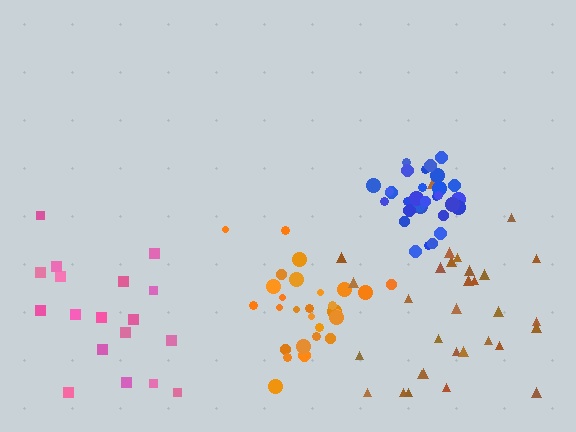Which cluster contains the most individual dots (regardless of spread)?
Brown (32).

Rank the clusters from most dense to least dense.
blue, orange, brown, pink.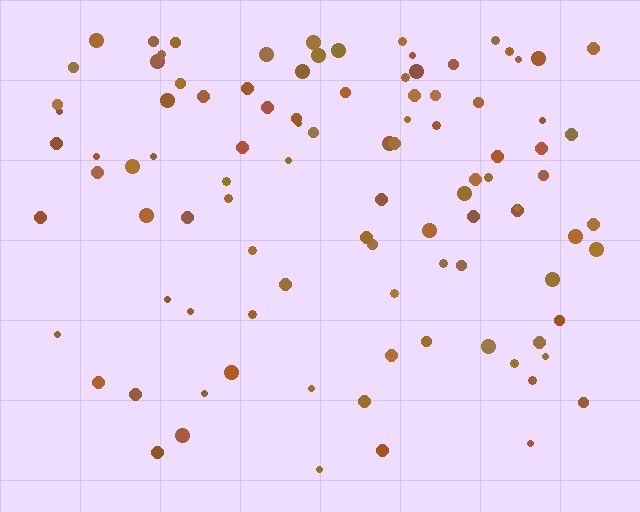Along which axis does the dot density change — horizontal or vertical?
Vertical.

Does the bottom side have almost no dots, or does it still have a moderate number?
Still a moderate number, just noticeably fewer than the top.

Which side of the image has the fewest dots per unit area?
The bottom.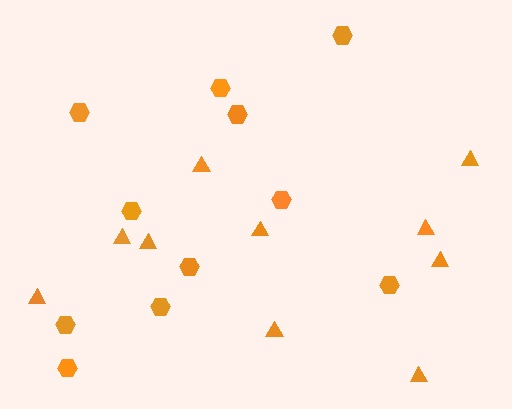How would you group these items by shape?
There are 2 groups: one group of triangles (10) and one group of hexagons (11).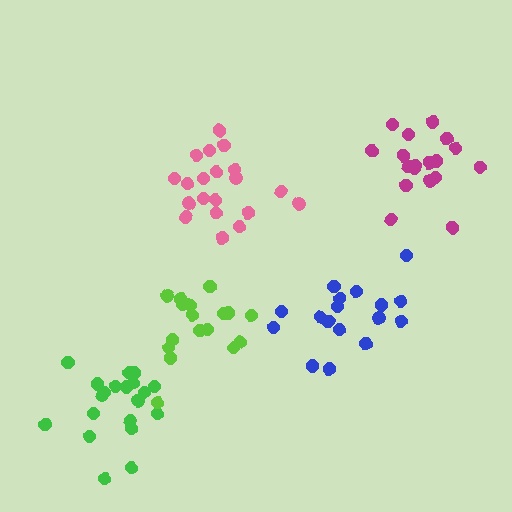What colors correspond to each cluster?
The clusters are colored: magenta, green, pink, lime, blue.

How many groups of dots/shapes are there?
There are 5 groups.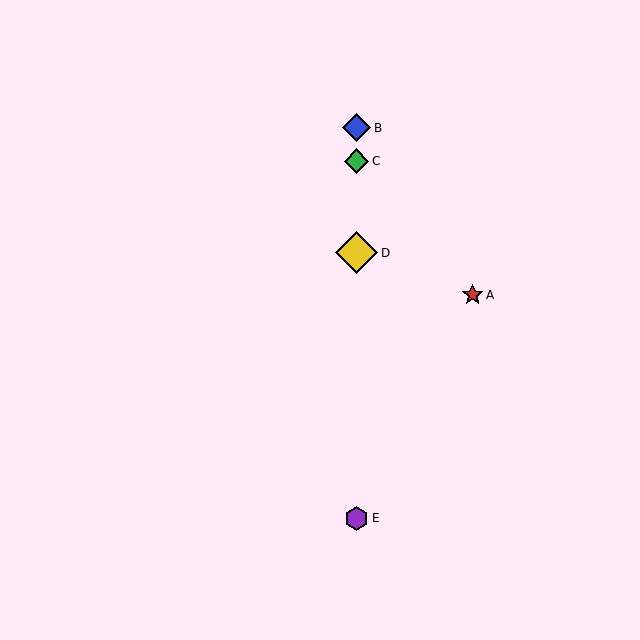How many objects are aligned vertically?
4 objects (B, C, D, E) are aligned vertically.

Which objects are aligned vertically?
Objects B, C, D, E are aligned vertically.